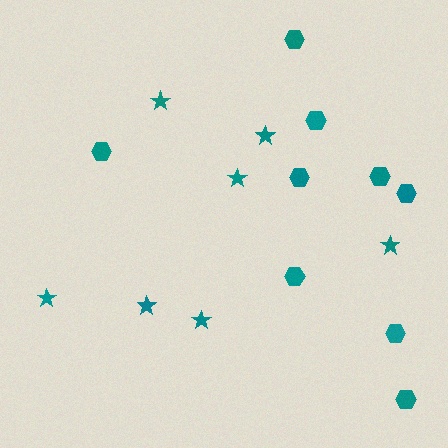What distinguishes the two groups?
There are 2 groups: one group of stars (7) and one group of hexagons (9).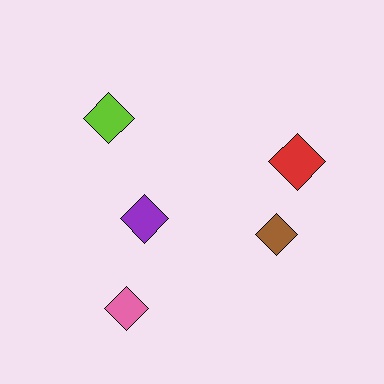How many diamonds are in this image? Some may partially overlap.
There are 5 diamonds.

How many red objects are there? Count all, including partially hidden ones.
There is 1 red object.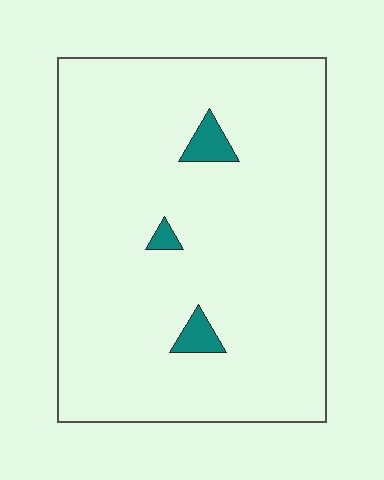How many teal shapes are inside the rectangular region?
3.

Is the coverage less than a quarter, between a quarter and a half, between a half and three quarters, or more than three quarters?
Less than a quarter.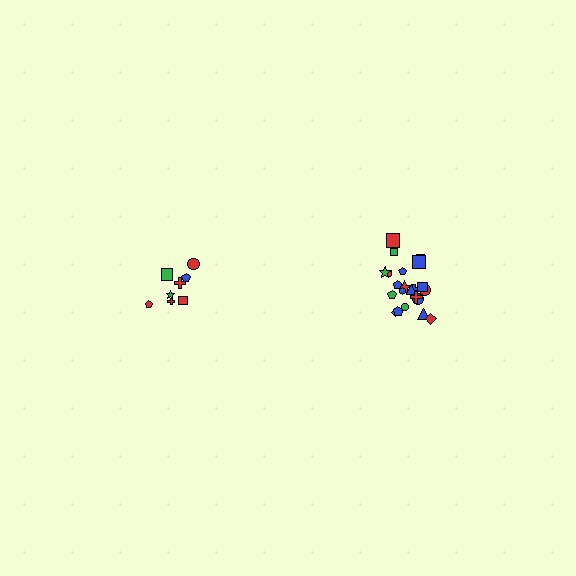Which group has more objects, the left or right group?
The right group.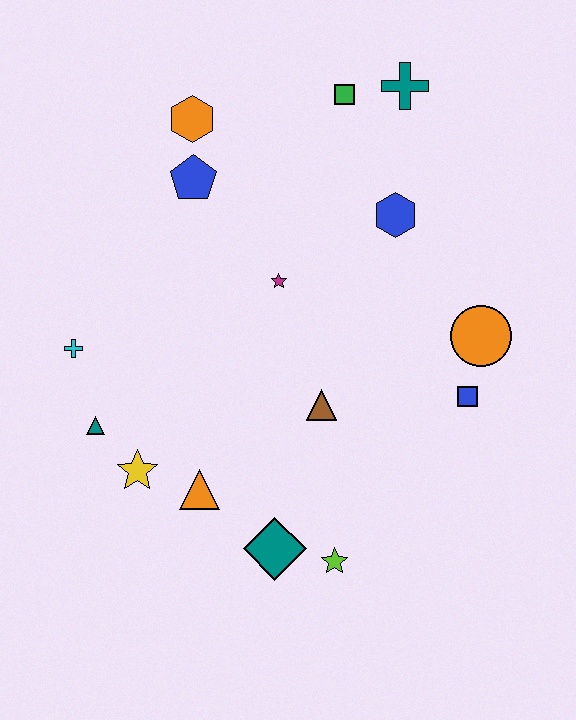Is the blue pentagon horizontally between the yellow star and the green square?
Yes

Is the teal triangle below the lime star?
No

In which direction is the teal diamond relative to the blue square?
The teal diamond is to the left of the blue square.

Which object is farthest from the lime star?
The teal cross is farthest from the lime star.